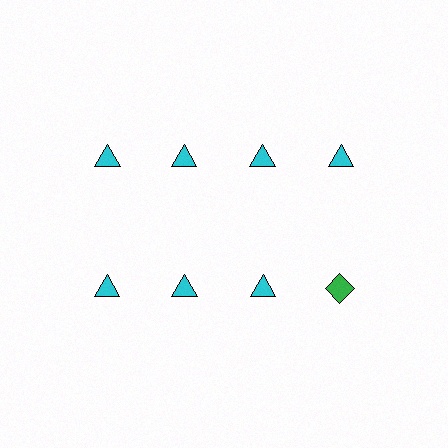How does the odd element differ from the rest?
It differs in both color (green instead of cyan) and shape (diamond instead of triangle).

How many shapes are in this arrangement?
There are 8 shapes arranged in a grid pattern.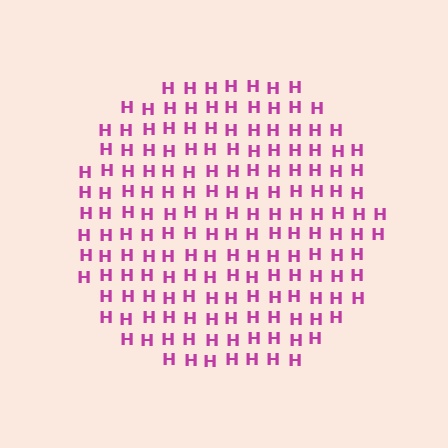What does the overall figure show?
The overall figure shows a circle.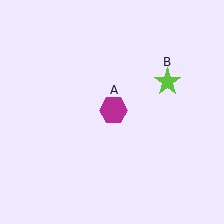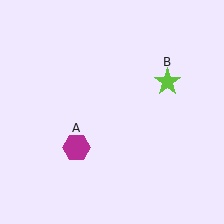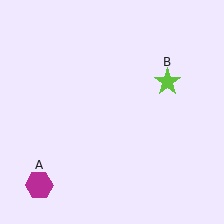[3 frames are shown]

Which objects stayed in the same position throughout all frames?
Lime star (object B) remained stationary.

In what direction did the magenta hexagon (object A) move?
The magenta hexagon (object A) moved down and to the left.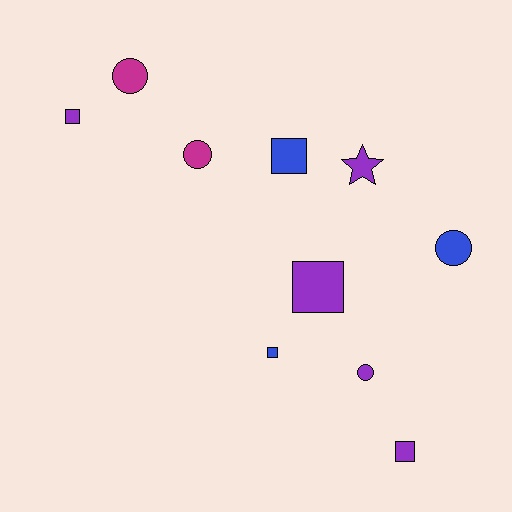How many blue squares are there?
There are 2 blue squares.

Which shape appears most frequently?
Square, with 5 objects.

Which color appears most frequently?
Purple, with 5 objects.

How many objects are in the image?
There are 10 objects.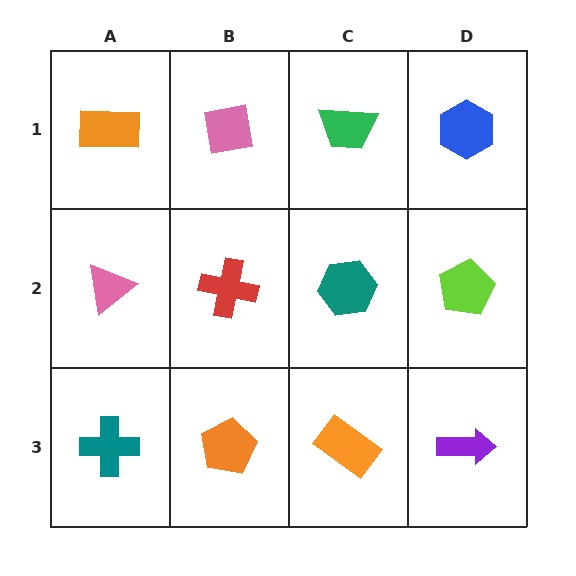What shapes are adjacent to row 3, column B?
A red cross (row 2, column B), a teal cross (row 3, column A), an orange rectangle (row 3, column C).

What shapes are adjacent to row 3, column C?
A teal hexagon (row 2, column C), an orange pentagon (row 3, column B), a purple arrow (row 3, column D).